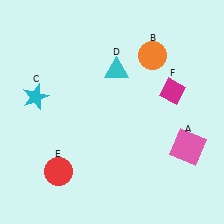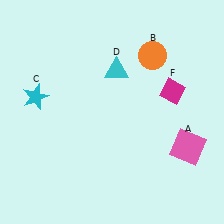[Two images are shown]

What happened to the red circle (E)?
The red circle (E) was removed in Image 2. It was in the bottom-left area of Image 1.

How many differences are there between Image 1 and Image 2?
There is 1 difference between the two images.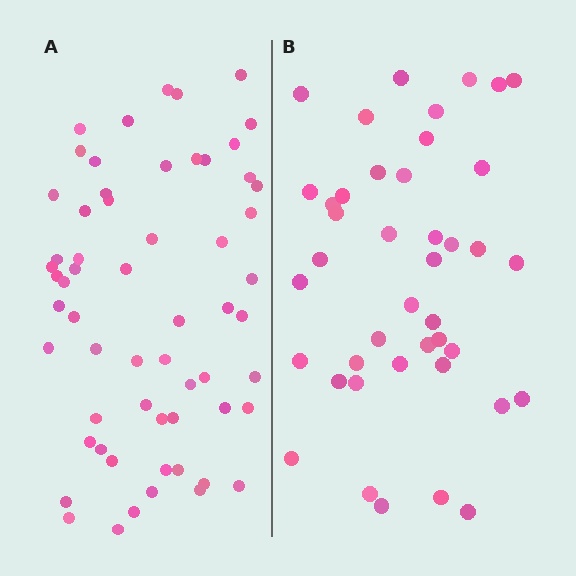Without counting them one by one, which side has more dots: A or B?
Region A (the left region) has more dots.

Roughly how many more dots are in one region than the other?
Region A has approximately 20 more dots than region B.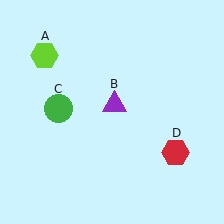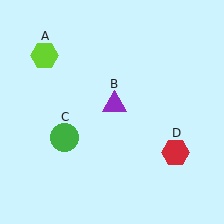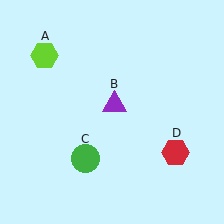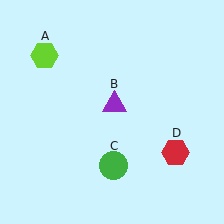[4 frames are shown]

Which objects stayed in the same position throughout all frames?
Lime hexagon (object A) and purple triangle (object B) and red hexagon (object D) remained stationary.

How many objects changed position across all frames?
1 object changed position: green circle (object C).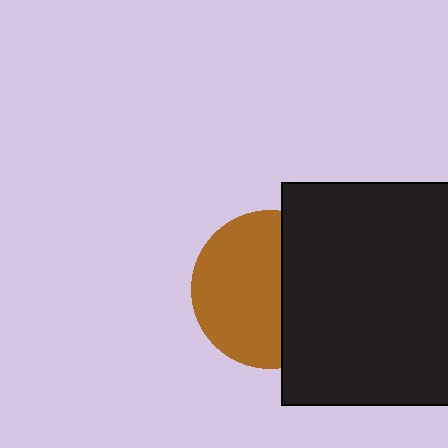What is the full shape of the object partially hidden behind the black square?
The partially hidden object is a brown circle.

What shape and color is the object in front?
The object in front is a black square.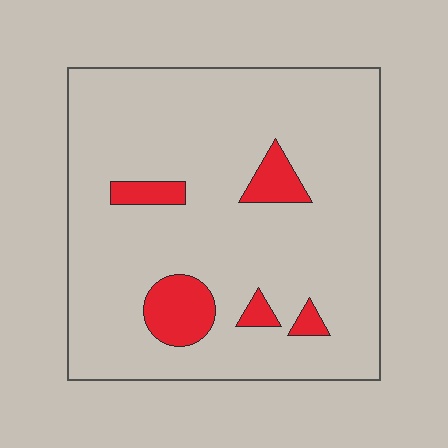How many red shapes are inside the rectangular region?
5.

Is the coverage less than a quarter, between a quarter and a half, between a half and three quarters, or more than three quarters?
Less than a quarter.